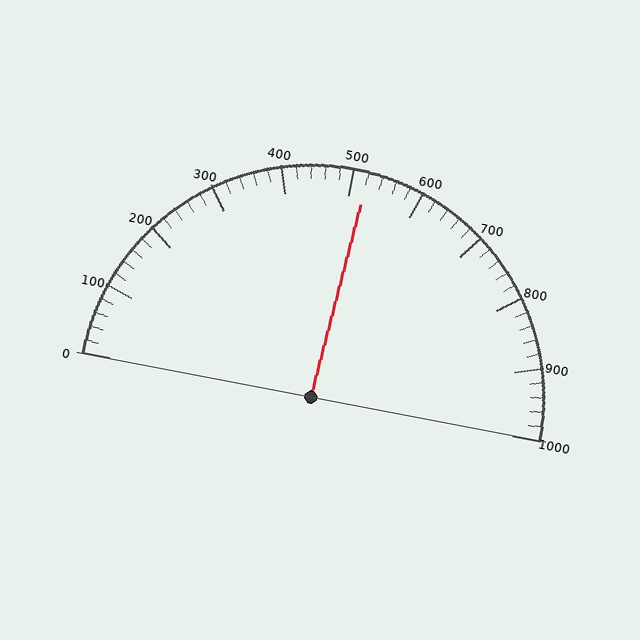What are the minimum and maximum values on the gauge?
The gauge ranges from 0 to 1000.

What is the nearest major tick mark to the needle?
The nearest major tick mark is 500.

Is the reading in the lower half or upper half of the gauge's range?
The reading is in the upper half of the range (0 to 1000).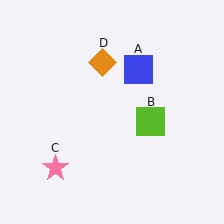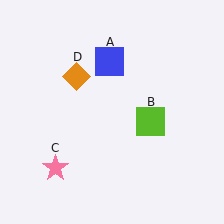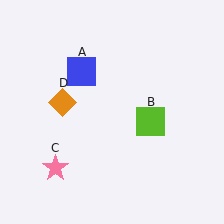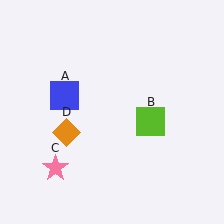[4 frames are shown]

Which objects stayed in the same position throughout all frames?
Lime square (object B) and pink star (object C) remained stationary.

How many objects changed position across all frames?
2 objects changed position: blue square (object A), orange diamond (object D).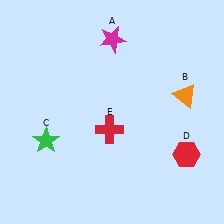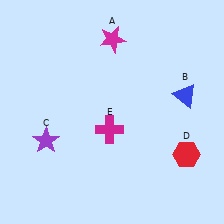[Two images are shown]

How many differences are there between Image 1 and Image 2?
There are 3 differences between the two images.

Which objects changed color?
B changed from orange to blue. C changed from green to purple. E changed from red to magenta.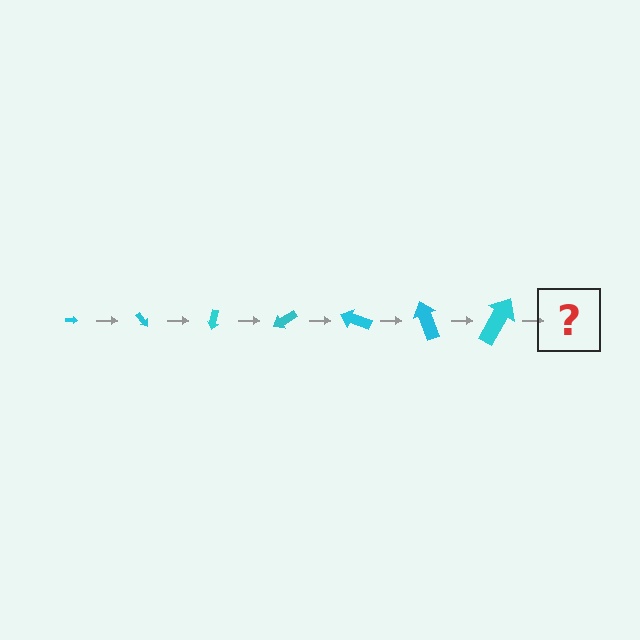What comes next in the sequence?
The next element should be an arrow, larger than the previous one and rotated 350 degrees from the start.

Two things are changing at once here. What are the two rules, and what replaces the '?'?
The two rules are that the arrow grows larger each step and it rotates 50 degrees each step. The '?' should be an arrow, larger than the previous one and rotated 350 degrees from the start.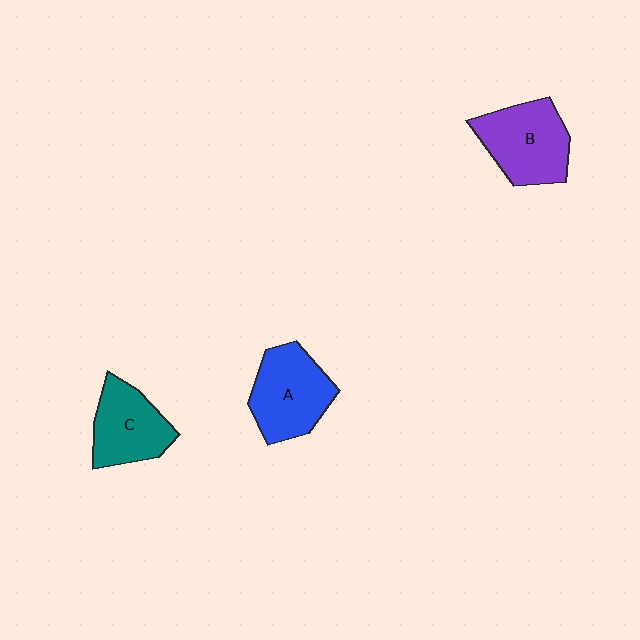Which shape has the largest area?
Shape B (purple).